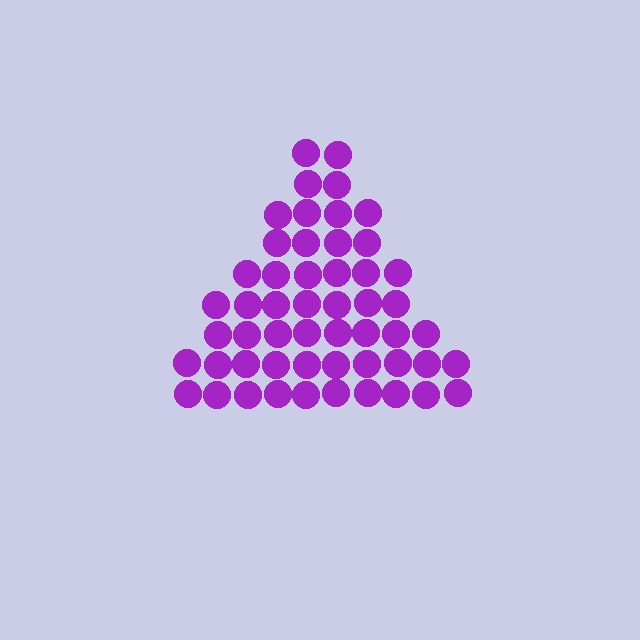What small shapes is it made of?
It is made of small circles.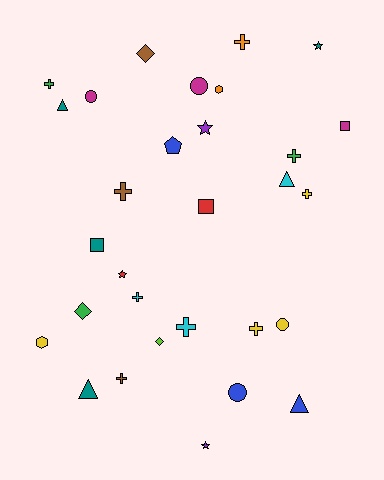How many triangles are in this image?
There are 4 triangles.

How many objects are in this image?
There are 30 objects.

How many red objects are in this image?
There are 2 red objects.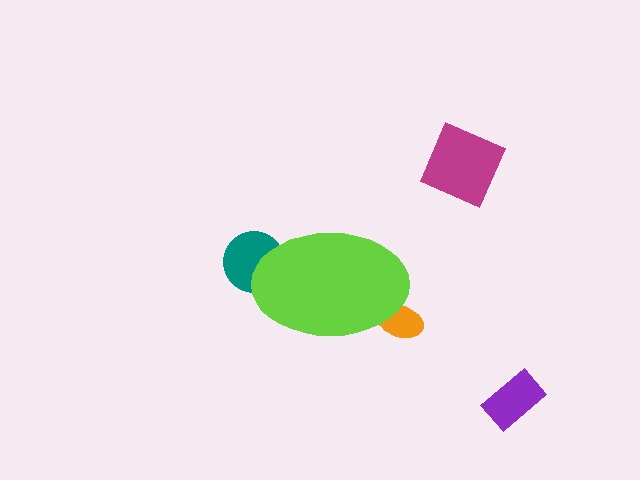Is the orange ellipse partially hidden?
Yes, the orange ellipse is partially hidden behind the lime ellipse.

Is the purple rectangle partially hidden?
No, the purple rectangle is fully visible.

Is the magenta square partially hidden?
No, the magenta square is fully visible.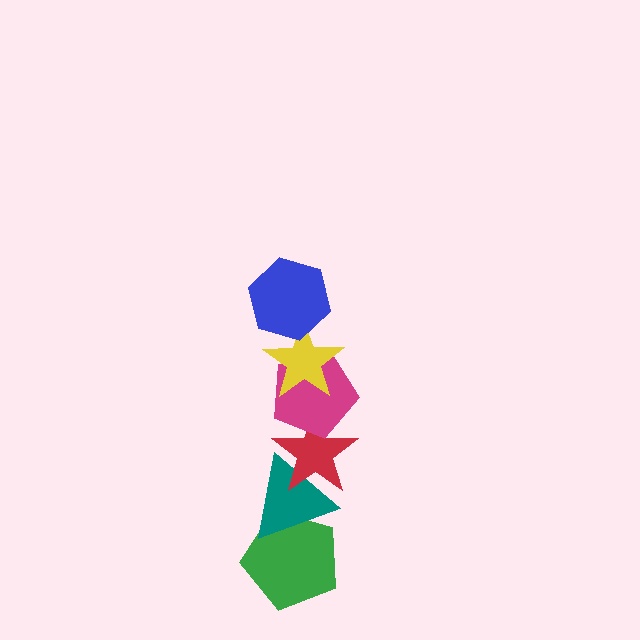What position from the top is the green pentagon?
The green pentagon is 6th from the top.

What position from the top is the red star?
The red star is 4th from the top.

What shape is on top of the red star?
The magenta pentagon is on top of the red star.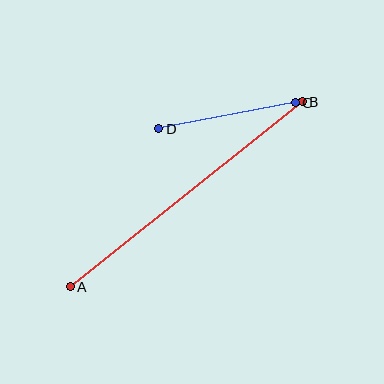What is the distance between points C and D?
The distance is approximately 139 pixels.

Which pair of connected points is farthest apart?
Points A and B are farthest apart.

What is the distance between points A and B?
The distance is approximately 297 pixels.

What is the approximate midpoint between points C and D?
The midpoint is at approximately (227, 116) pixels.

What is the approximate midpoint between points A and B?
The midpoint is at approximately (186, 194) pixels.